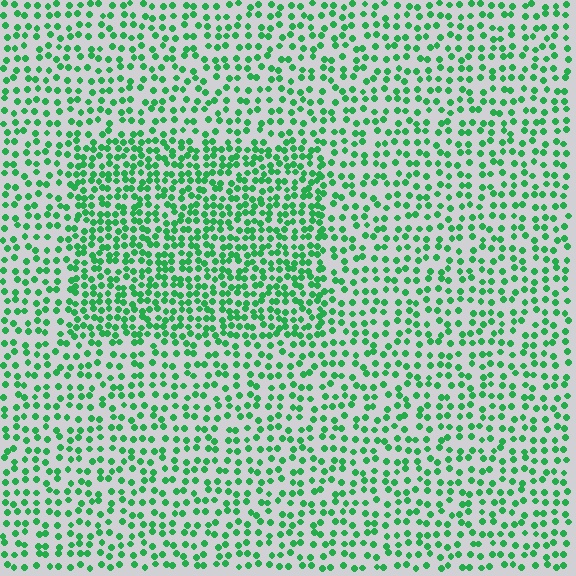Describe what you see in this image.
The image contains small green elements arranged at two different densities. A rectangle-shaped region is visible where the elements are more densely packed than the surrounding area.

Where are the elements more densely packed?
The elements are more densely packed inside the rectangle boundary.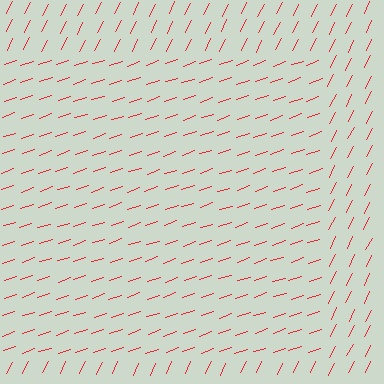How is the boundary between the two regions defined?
The boundary is defined purely by a change in line orientation (approximately 45 degrees difference). All lines are the same color and thickness.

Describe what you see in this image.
The image is filled with small red line segments. A rectangle region in the image has lines oriented differently from the surrounding lines, creating a visible texture boundary.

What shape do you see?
I see a rectangle.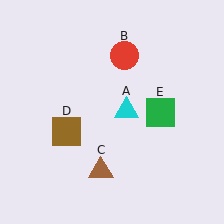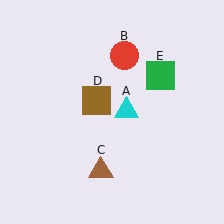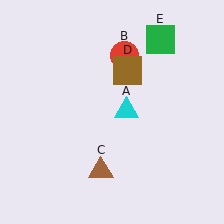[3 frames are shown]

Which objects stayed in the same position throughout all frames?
Cyan triangle (object A) and red circle (object B) and brown triangle (object C) remained stationary.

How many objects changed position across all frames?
2 objects changed position: brown square (object D), green square (object E).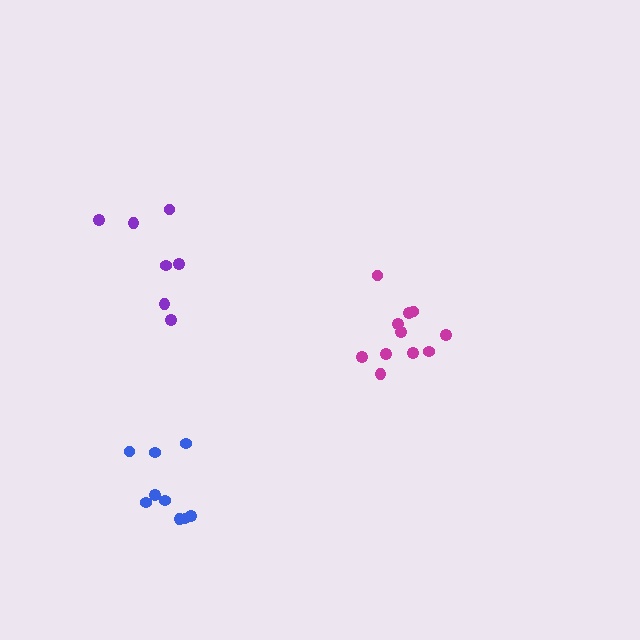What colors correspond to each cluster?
The clusters are colored: purple, magenta, blue.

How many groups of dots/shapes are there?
There are 3 groups.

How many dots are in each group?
Group 1: 7 dots, Group 2: 11 dots, Group 3: 9 dots (27 total).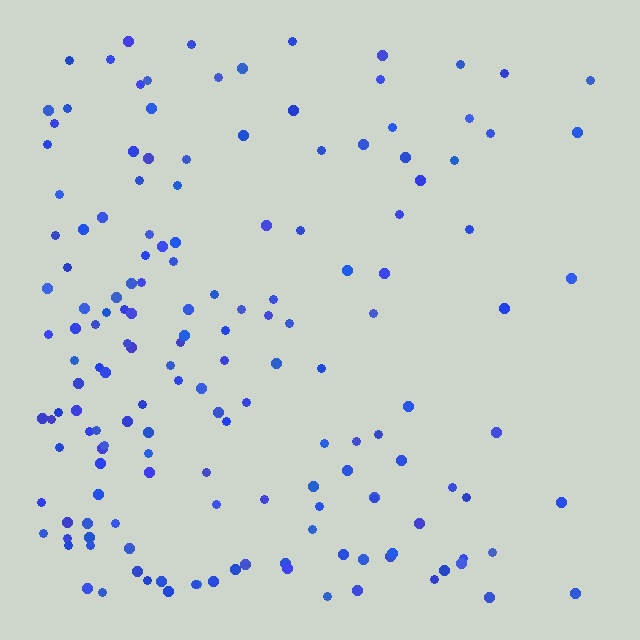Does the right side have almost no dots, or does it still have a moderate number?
Still a moderate number, just noticeably fewer than the left.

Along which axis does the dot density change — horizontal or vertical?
Horizontal.